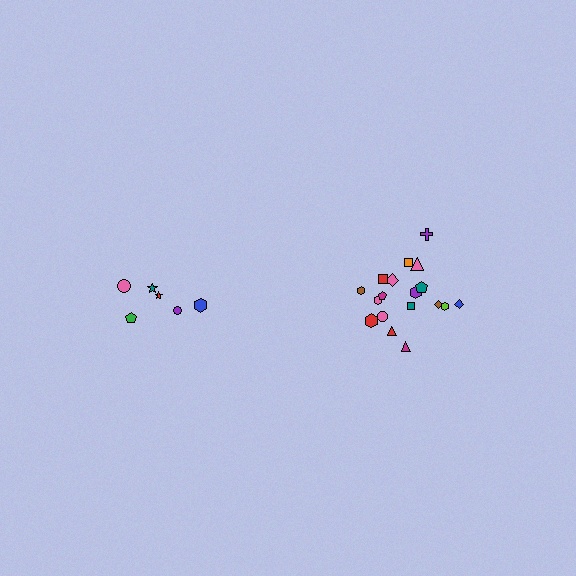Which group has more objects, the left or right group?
The right group.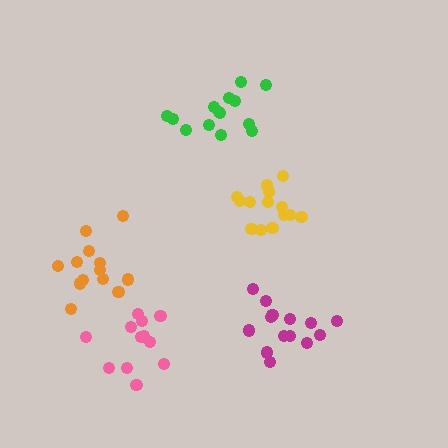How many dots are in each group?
Group 1: 14 dots, Group 2: 14 dots, Group 3: 12 dots, Group 4: 14 dots, Group 5: 13 dots (67 total).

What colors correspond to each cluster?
The clusters are colored: green, yellow, pink, magenta, orange.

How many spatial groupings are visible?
There are 5 spatial groupings.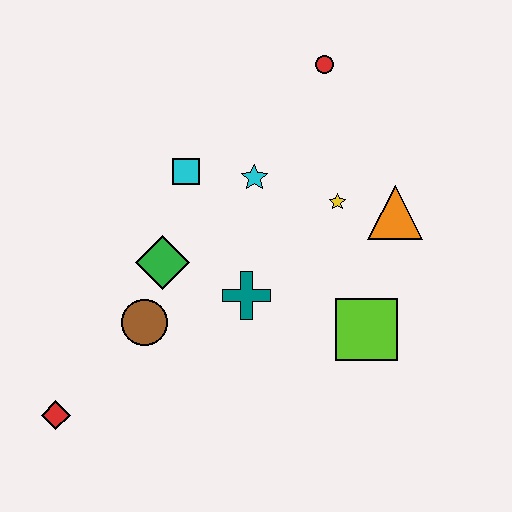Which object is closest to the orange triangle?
The yellow star is closest to the orange triangle.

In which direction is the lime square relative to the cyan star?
The lime square is below the cyan star.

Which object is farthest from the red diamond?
The red circle is farthest from the red diamond.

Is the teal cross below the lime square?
No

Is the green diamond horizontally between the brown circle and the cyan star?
Yes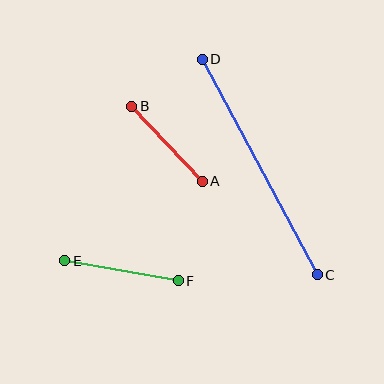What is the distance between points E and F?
The distance is approximately 115 pixels.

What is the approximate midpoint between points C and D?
The midpoint is at approximately (260, 167) pixels.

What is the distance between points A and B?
The distance is approximately 103 pixels.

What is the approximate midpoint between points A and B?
The midpoint is at approximately (167, 144) pixels.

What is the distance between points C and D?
The distance is approximately 244 pixels.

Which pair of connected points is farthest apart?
Points C and D are farthest apart.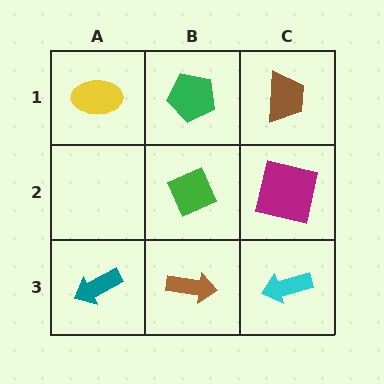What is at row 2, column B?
A green diamond.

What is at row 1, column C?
A brown trapezoid.